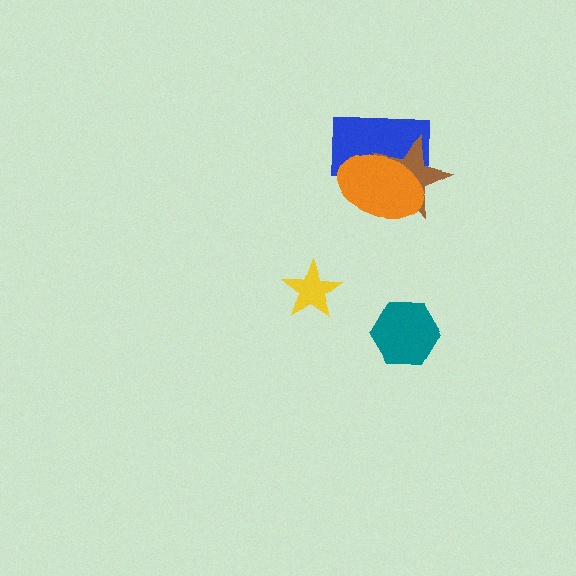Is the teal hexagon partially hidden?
No, no other shape covers it.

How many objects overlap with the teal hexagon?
0 objects overlap with the teal hexagon.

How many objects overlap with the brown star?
2 objects overlap with the brown star.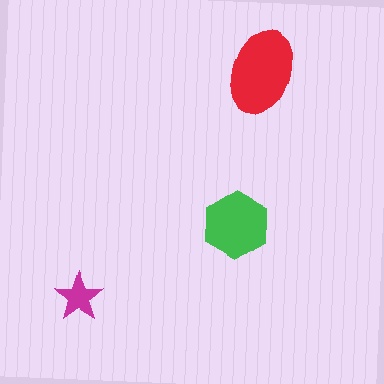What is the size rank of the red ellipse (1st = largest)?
1st.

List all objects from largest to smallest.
The red ellipse, the green hexagon, the magenta star.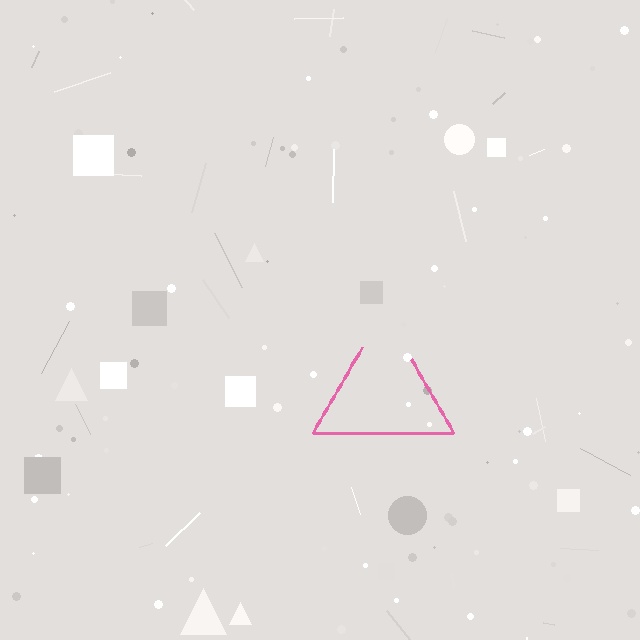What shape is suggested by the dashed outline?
The dashed outline suggests a triangle.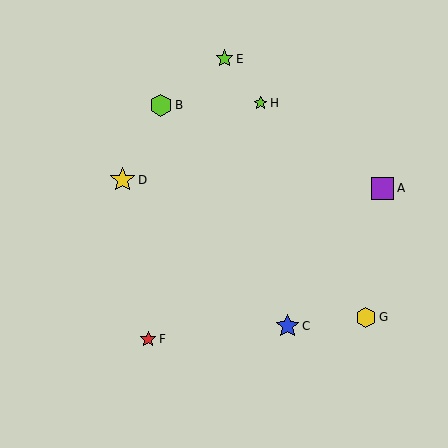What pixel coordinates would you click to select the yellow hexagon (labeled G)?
Click at (366, 318) to select the yellow hexagon G.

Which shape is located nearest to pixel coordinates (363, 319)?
The yellow hexagon (labeled G) at (366, 318) is nearest to that location.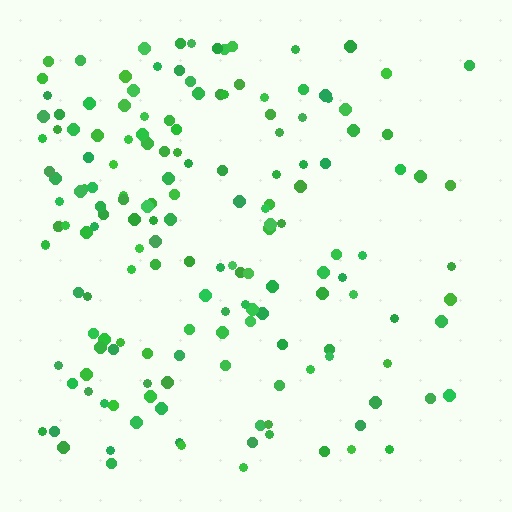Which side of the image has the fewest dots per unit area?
The right.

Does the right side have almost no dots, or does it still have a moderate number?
Still a moderate number, just noticeably fewer than the left.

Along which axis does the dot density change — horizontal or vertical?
Horizontal.